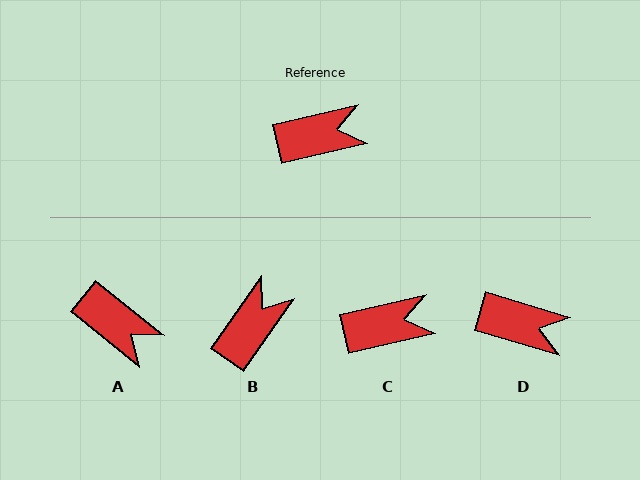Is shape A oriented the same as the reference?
No, it is off by about 52 degrees.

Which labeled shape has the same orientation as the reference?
C.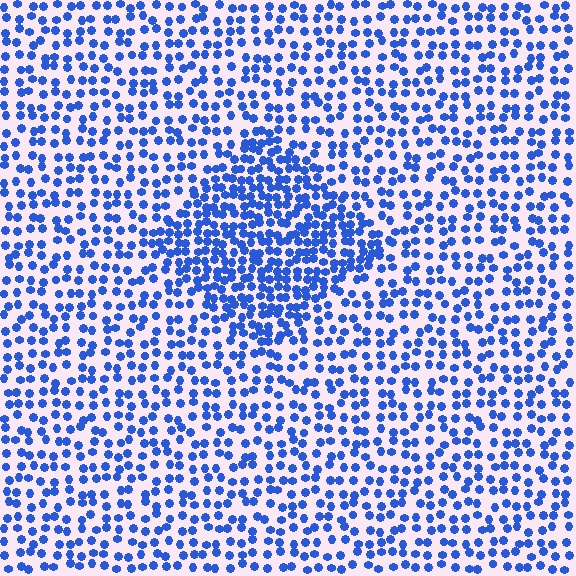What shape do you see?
I see a diamond.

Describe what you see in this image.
The image contains small blue elements arranged at two different densities. A diamond-shaped region is visible where the elements are more densely packed than the surrounding area.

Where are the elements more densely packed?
The elements are more densely packed inside the diamond boundary.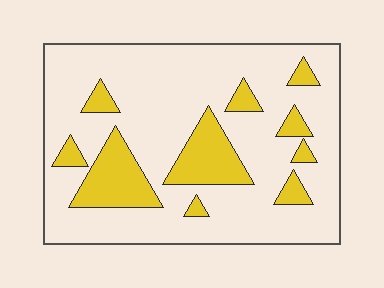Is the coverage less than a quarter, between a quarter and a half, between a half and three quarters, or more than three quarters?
Less than a quarter.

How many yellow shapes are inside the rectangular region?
10.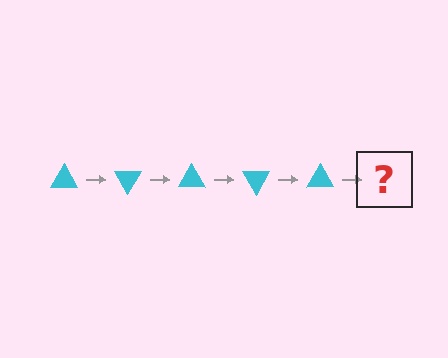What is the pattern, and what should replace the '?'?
The pattern is that the triangle rotates 60 degrees each step. The '?' should be a cyan triangle rotated 300 degrees.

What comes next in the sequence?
The next element should be a cyan triangle rotated 300 degrees.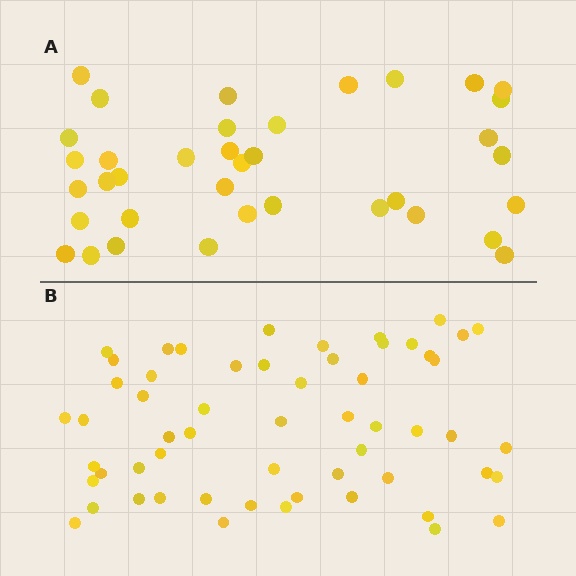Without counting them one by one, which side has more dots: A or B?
Region B (the bottom region) has more dots.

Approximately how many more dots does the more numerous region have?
Region B has approximately 20 more dots than region A.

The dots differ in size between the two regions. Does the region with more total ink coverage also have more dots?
No. Region A has more total ink coverage because its dots are larger, but region B actually contains more individual dots. Total area can be misleading — the number of items is what matters here.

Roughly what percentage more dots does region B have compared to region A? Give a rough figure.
About 55% more.